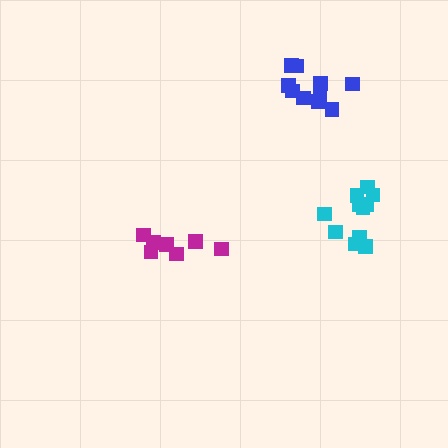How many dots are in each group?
Group 1: 10 dots, Group 2: 7 dots, Group 3: 11 dots (28 total).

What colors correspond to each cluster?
The clusters are colored: blue, magenta, cyan.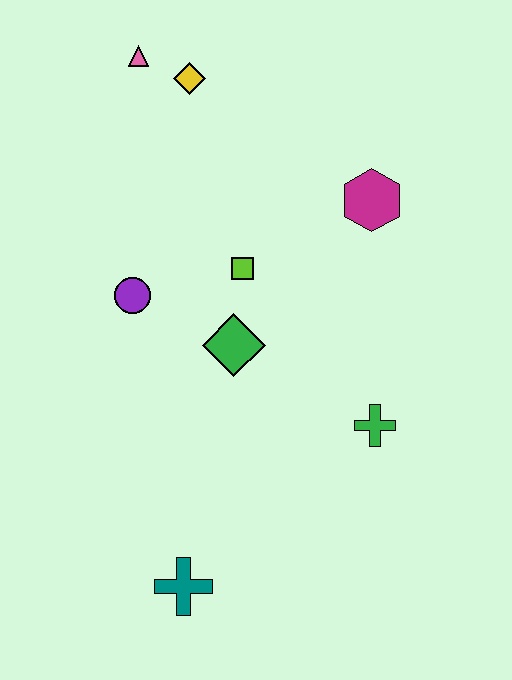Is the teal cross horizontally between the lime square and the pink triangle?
Yes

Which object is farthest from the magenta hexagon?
The teal cross is farthest from the magenta hexagon.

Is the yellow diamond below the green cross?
No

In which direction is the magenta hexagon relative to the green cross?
The magenta hexagon is above the green cross.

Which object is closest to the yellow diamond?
The pink triangle is closest to the yellow diamond.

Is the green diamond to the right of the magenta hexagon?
No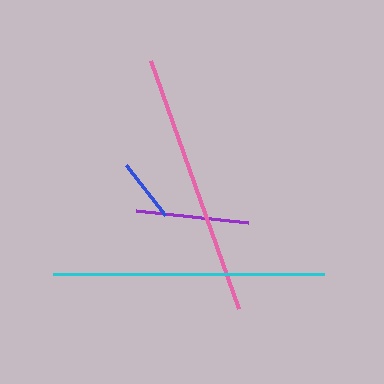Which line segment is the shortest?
The blue line is the shortest at approximately 64 pixels.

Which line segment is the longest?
The cyan line is the longest at approximately 271 pixels.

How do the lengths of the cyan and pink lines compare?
The cyan and pink lines are approximately the same length.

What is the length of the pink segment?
The pink segment is approximately 263 pixels long.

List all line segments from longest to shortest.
From longest to shortest: cyan, pink, purple, blue.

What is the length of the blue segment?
The blue segment is approximately 64 pixels long.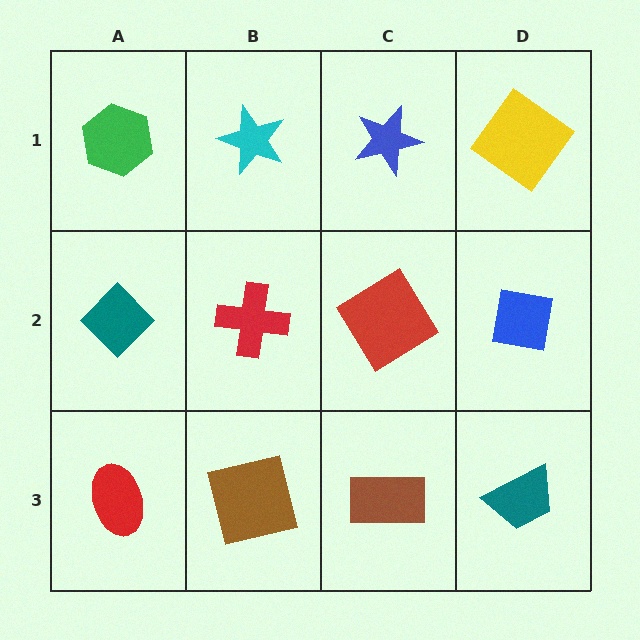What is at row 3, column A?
A red ellipse.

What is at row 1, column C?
A blue star.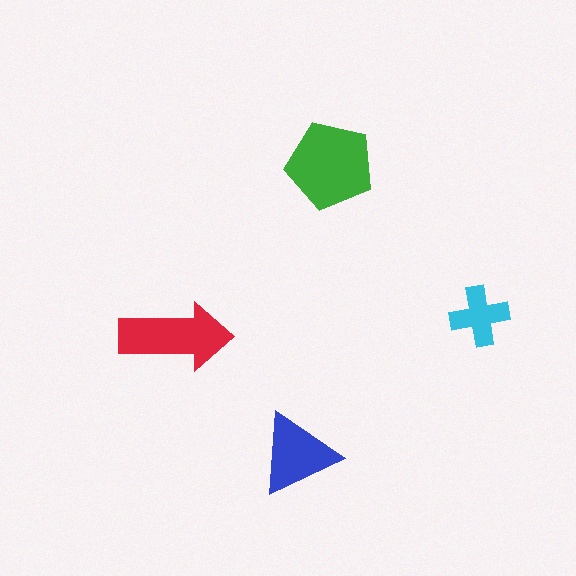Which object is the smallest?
The cyan cross.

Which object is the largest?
The green pentagon.